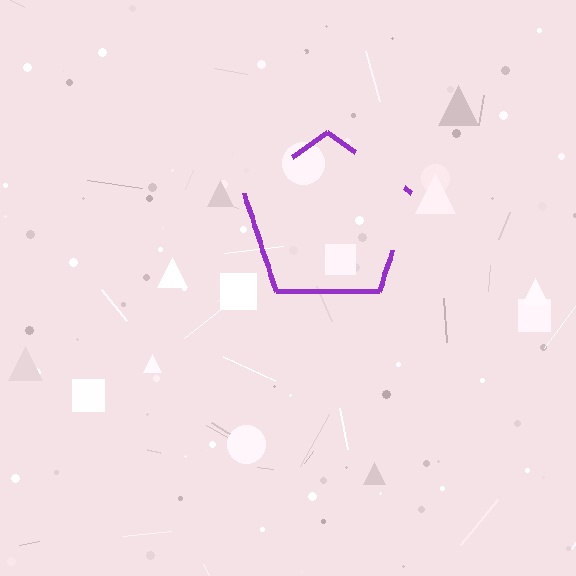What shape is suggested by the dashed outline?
The dashed outline suggests a pentagon.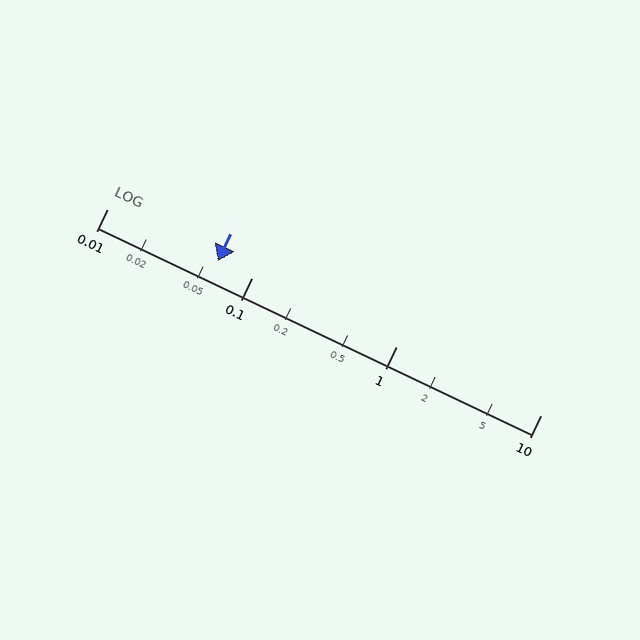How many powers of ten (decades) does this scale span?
The scale spans 3 decades, from 0.01 to 10.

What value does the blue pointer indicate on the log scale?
The pointer indicates approximately 0.058.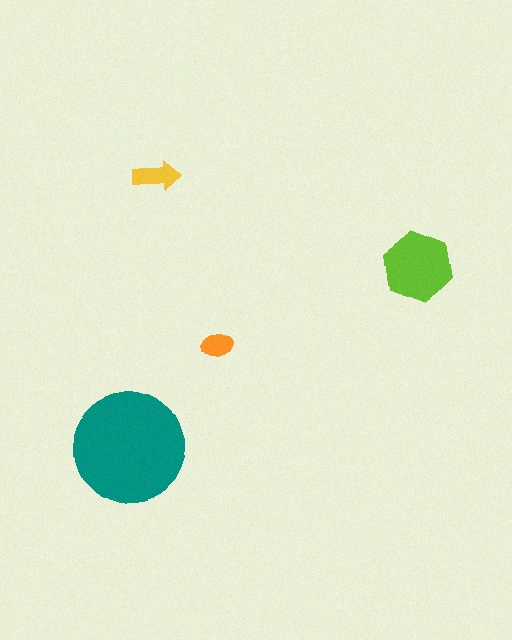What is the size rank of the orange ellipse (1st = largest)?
4th.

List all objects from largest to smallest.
The teal circle, the lime hexagon, the yellow arrow, the orange ellipse.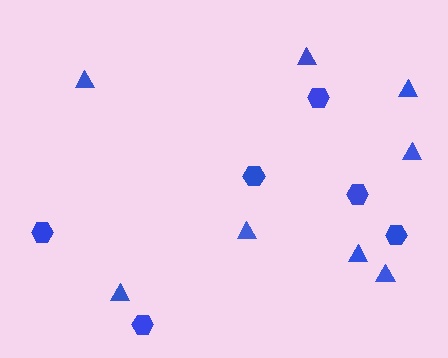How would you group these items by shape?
There are 2 groups: one group of triangles (8) and one group of hexagons (6).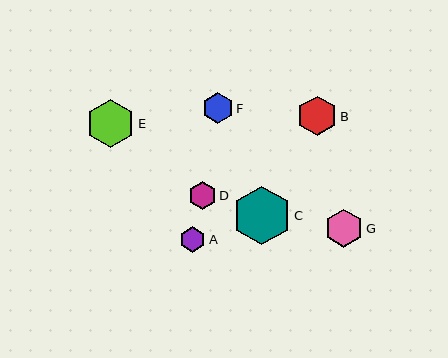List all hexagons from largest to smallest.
From largest to smallest: C, E, B, G, F, D, A.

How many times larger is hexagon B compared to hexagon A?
Hexagon B is approximately 1.5 times the size of hexagon A.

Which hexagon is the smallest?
Hexagon A is the smallest with a size of approximately 25 pixels.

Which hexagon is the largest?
Hexagon C is the largest with a size of approximately 58 pixels.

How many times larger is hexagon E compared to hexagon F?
Hexagon E is approximately 1.6 times the size of hexagon F.